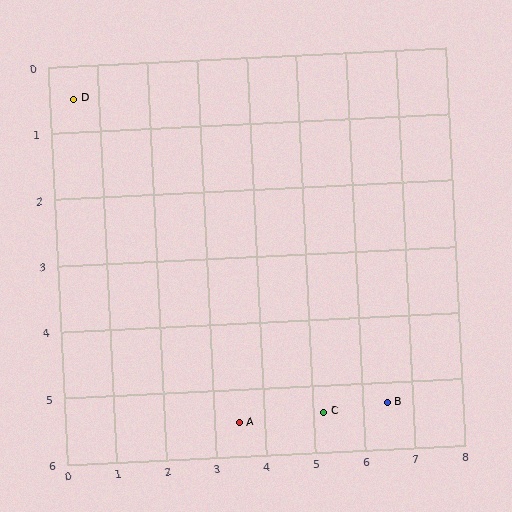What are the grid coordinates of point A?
Point A is at approximately (3.5, 5.5).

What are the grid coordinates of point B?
Point B is at approximately (6.5, 5.3).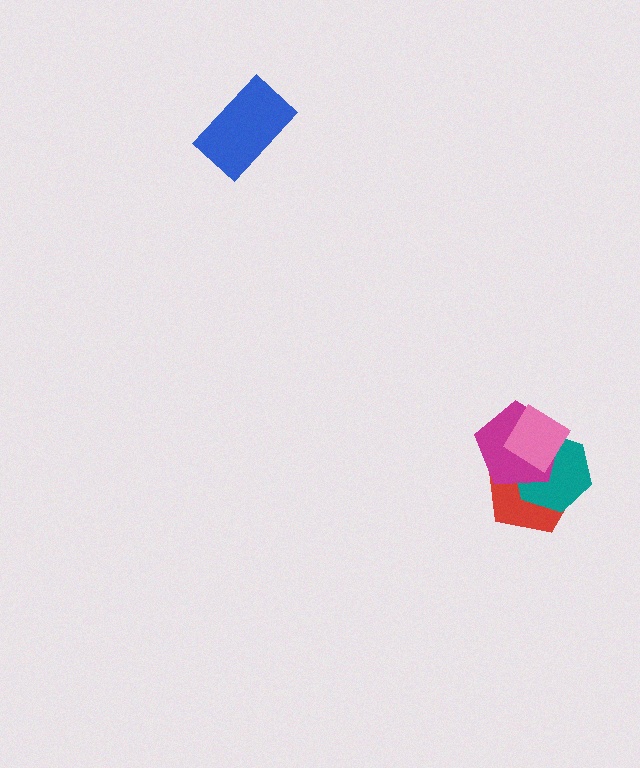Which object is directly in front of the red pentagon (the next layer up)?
The teal hexagon is directly in front of the red pentagon.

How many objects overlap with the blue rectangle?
0 objects overlap with the blue rectangle.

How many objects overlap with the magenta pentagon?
3 objects overlap with the magenta pentagon.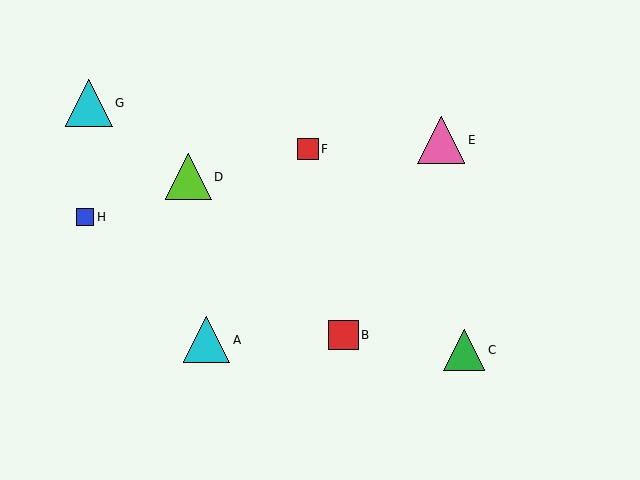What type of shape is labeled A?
Shape A is a cyan triangle.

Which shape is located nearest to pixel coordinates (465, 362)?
The green triangle (labeled C) at (464, 350) is nearest to that location.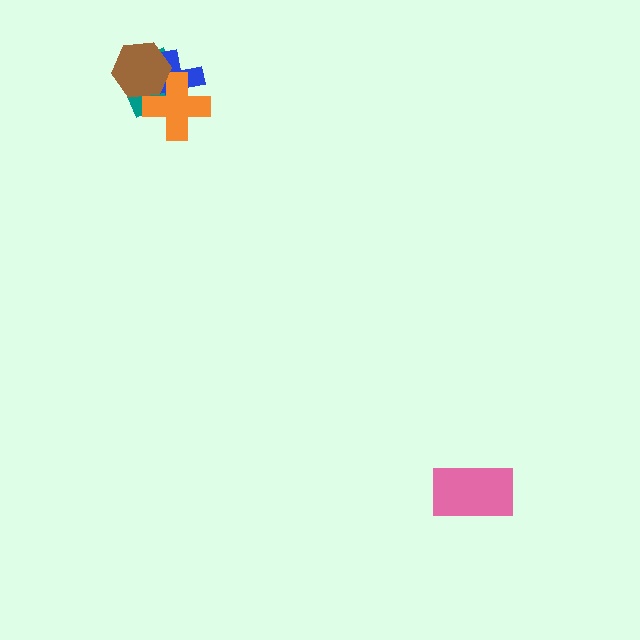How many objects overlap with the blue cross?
3 objects overlap with the blue cross.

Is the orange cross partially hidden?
Yes, it is partially covered by another shape.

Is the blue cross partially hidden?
Yes, it is partially covered by another shape.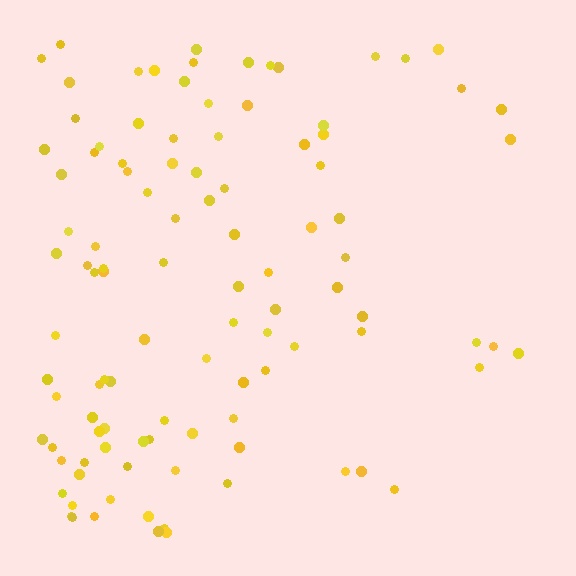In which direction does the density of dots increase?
From right to left, with the left side densest.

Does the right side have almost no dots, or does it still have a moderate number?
Still a moderate number, just noticeably fewer than the left.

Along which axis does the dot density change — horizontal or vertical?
Horizontal.